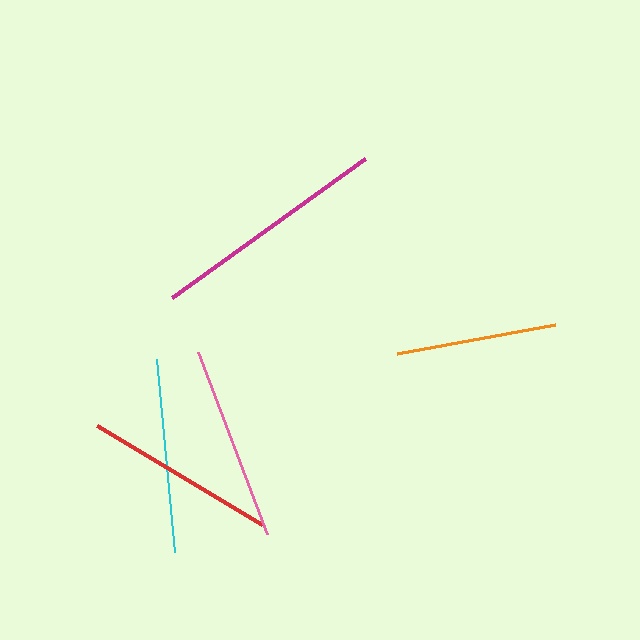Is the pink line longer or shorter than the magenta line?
The magenta line is longer than the pink line.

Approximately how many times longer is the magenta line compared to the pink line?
The magenta line is approximately 1.2 times the length of the pink line.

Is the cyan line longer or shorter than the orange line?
The cyan line is longer than the orange line.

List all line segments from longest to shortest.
From longest to shortest: magenta, pink, cyan, red, orange.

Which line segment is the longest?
The magenta line is the longest at approximately 237 pixels.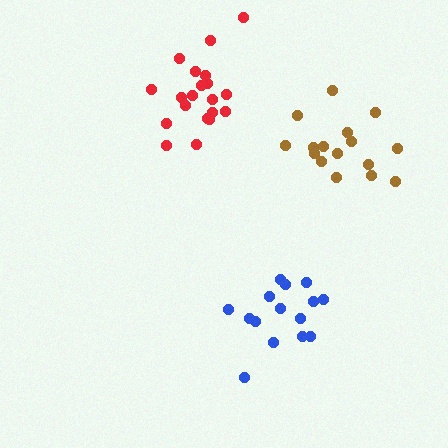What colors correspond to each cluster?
The clusters are colored: blue, red, brown.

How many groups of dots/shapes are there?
There are 3 groups.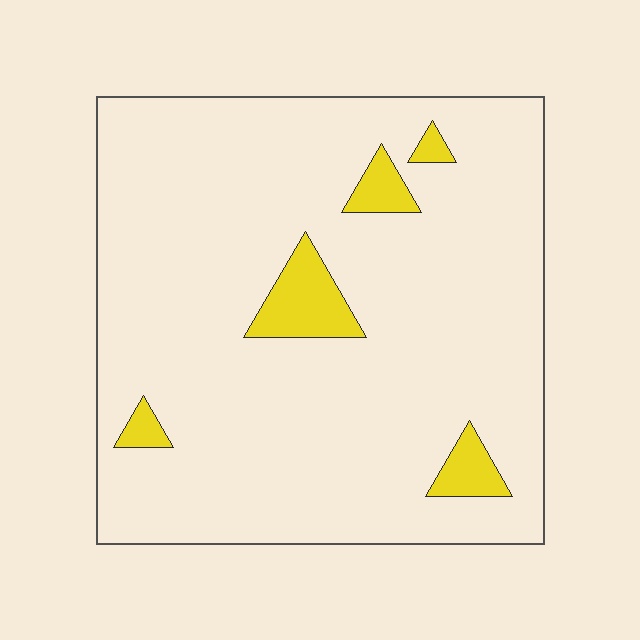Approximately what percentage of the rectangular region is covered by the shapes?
Approximately 10%.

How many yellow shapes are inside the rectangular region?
5.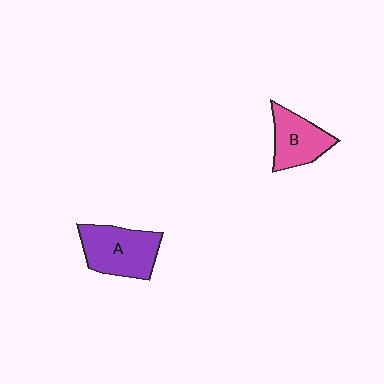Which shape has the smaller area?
Shape B (pink).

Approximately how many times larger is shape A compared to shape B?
Approximately 1.3 times.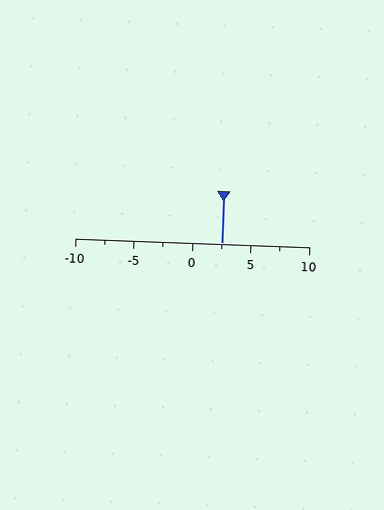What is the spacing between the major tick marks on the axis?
The major ticks are spaced 5 apart.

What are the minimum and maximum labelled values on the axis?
The axis runs from -10 to 10.